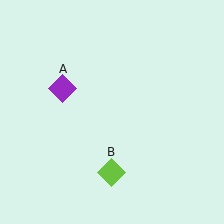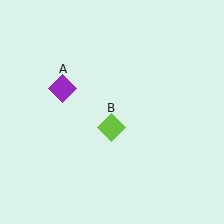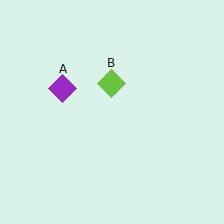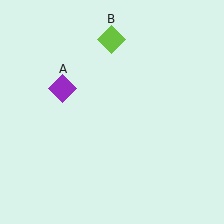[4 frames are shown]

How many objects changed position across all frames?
1 object changed position: lime diamond (object B).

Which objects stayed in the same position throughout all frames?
Purple diamond (object A) remained stationary.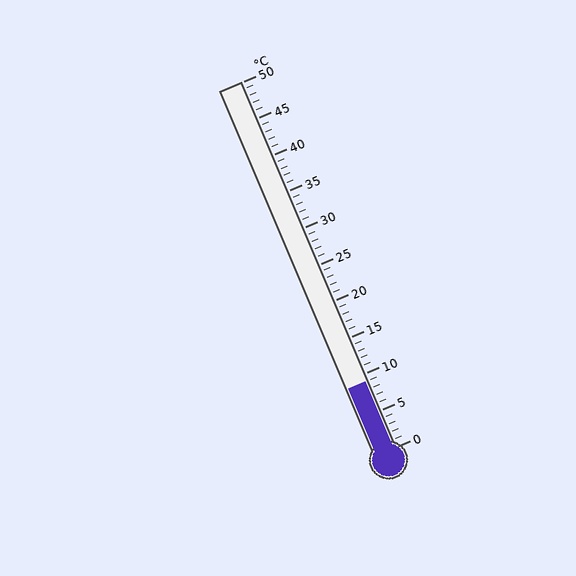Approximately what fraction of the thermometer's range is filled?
The thermometer is filled to approximately 20% of its range.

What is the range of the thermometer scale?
The thermometer scale ranges from 0°C to 50°C.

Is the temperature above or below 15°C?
The temperature is below 15°C.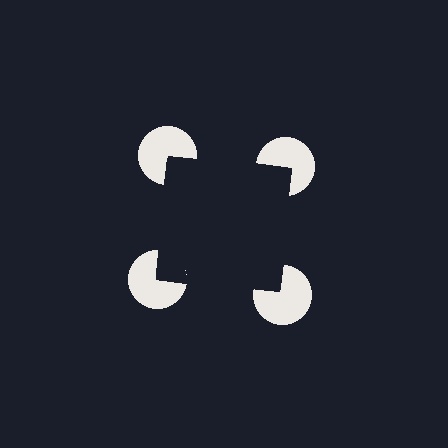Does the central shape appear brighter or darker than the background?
It typically appears slightly darker than the background, even though no actual brightness change is drawn.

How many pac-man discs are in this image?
There are 4 — one at each vertex of the illusory square.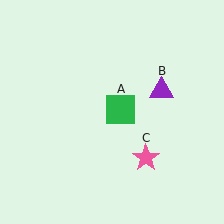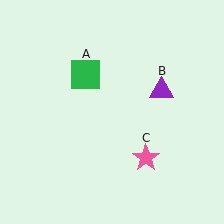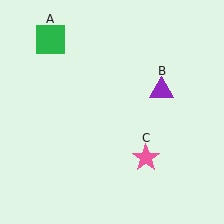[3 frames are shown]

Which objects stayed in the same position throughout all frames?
Purple triangle (object B) and pink star (object C) remained stationary.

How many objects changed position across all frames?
1 object changed position: green square (object A).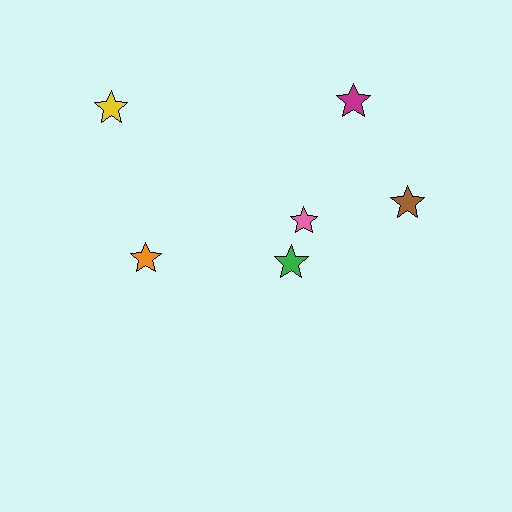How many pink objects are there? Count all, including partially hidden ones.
There is 1 pink object.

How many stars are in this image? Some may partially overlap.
There are 6 stars.